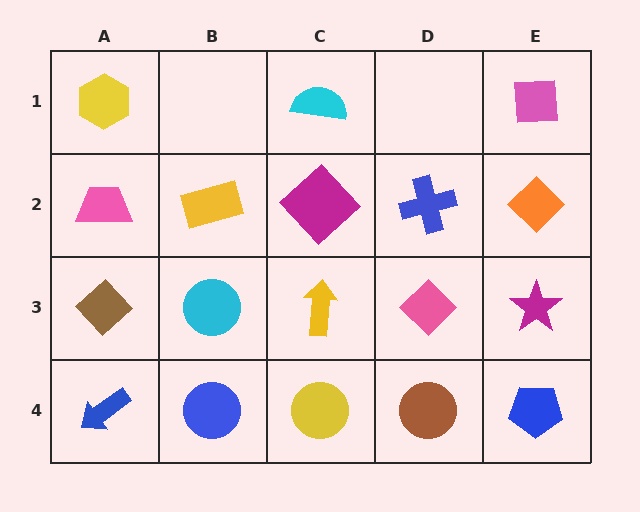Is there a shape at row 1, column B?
No, that cell is empty.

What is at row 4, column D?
A brown circle.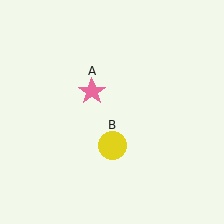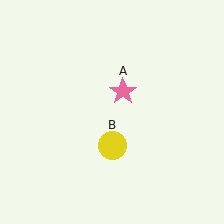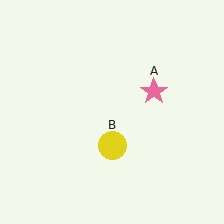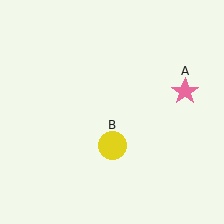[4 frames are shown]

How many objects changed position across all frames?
1 object changed position: pink star (object A).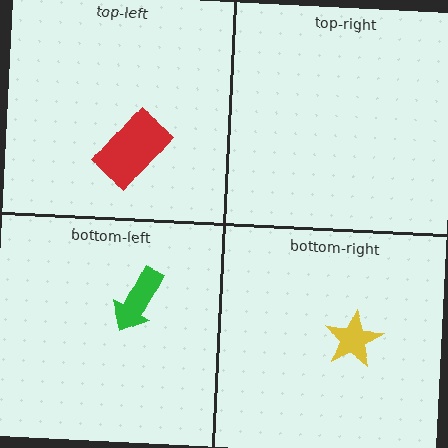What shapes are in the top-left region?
The red rectangle.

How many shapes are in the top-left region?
1.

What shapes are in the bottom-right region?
The yellow star.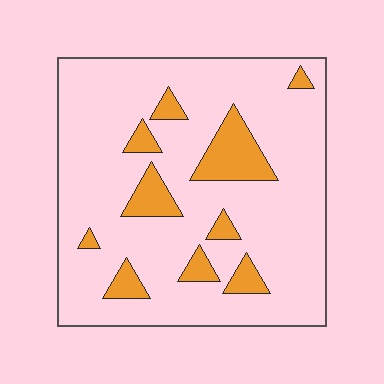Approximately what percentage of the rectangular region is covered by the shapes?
Approximately 15%.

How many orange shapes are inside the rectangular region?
10.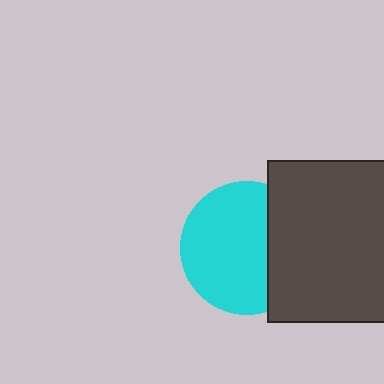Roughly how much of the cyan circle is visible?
Most of it is visible (roughly 69%).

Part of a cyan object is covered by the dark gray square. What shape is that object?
It is a circle.